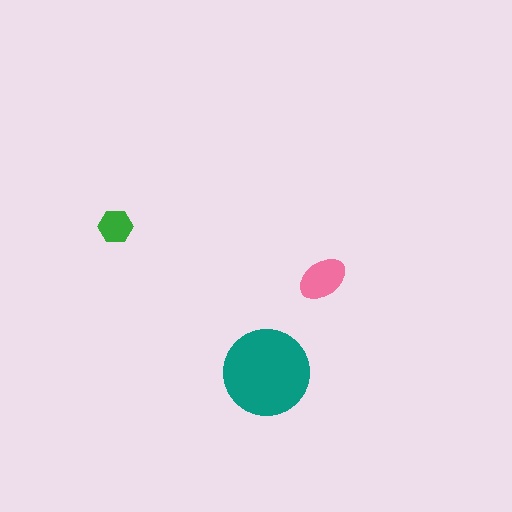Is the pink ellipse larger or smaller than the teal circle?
Smaller.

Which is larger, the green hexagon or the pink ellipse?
The pink ellipse.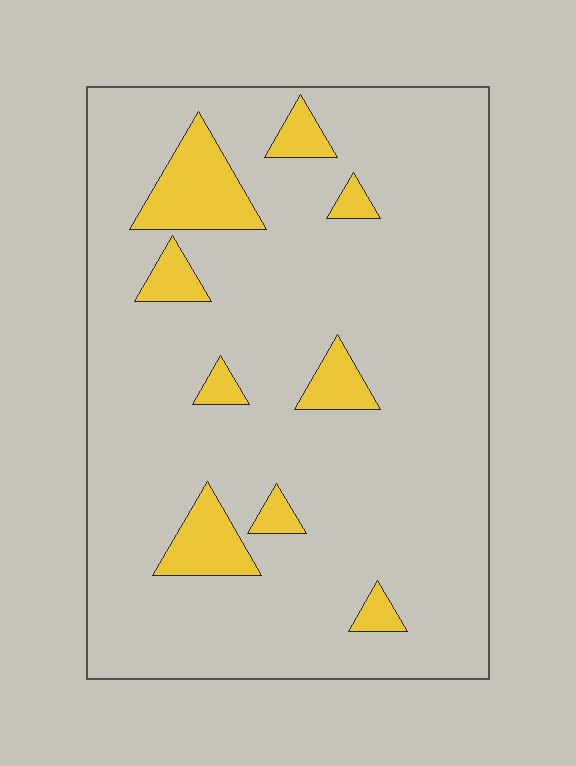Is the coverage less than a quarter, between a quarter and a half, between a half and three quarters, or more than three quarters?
Less than a quarter.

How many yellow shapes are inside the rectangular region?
9.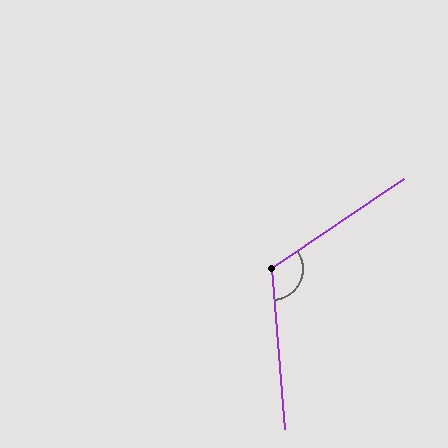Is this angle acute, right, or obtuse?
It is obtuse.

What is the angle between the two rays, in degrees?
Approximately 120 degrees.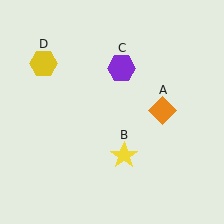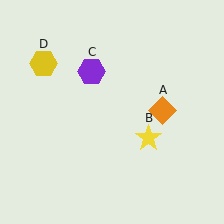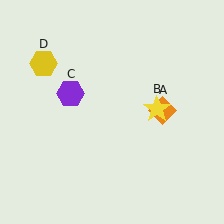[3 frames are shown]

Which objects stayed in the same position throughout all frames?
Orange diamond (object A) and yellow hexagon (object D) remained stationary.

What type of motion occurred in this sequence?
The yellow star (object B), purple hexagon (object C) rotated counterclockwise around the center of the scene.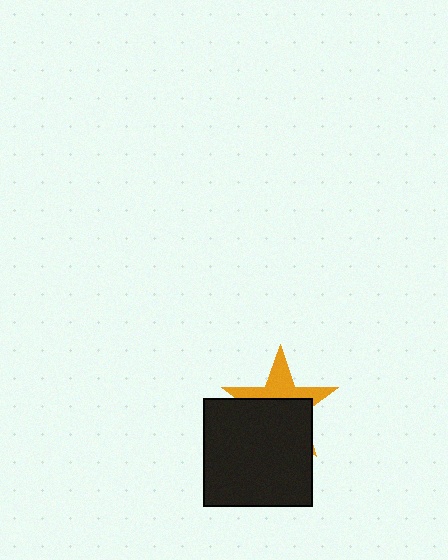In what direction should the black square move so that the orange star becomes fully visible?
The black square should move down. That is the shortest direction to clear the overlap and leave the orange star fully visible.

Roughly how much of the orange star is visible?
A small part of it is visible (roughly 40%).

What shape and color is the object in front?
The object in front is a black square.